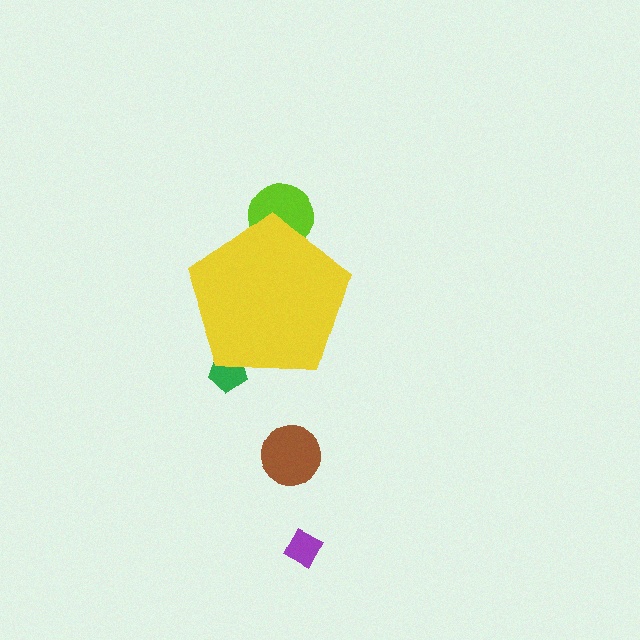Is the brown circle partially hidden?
No, the brown circle is fully visible.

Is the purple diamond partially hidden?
No, the purple diamond is fully visible.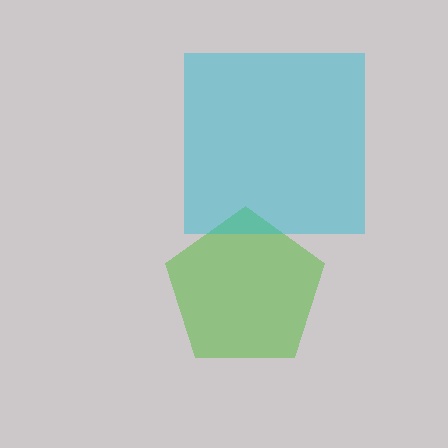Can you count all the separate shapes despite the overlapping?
Yes, there are 2 separate shapes.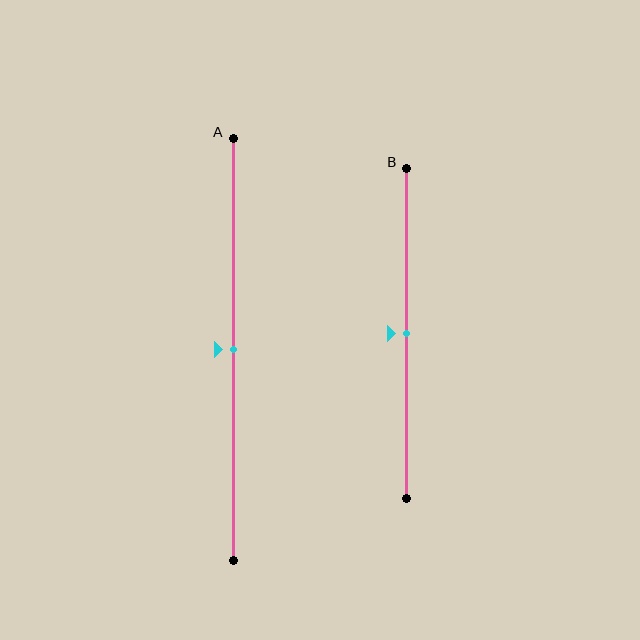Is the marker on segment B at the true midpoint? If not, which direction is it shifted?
Yes, the marker on segment B is at the true midpoint.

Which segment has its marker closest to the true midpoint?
Segment A has its marker closest to the true midpoint.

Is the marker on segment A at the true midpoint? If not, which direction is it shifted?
Yes, the marker on segment A is at the true midpoint.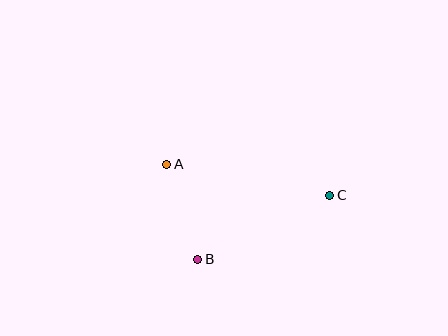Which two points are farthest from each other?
Points A and C are farthest from each other.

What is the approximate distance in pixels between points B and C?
The distance between B and C is approximately 146 pixels.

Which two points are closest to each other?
Points A and B are closest to each other.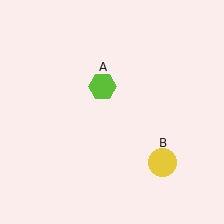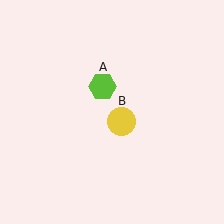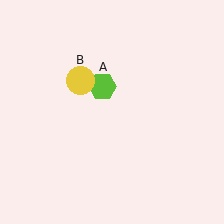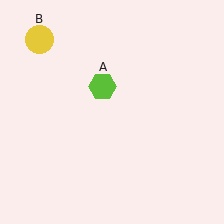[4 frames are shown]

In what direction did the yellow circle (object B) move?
The yellow circle (object B) moved up and to the left.